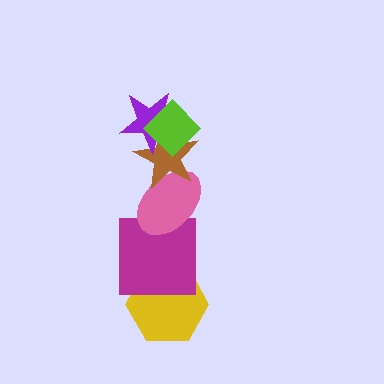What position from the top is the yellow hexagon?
The yellow hexagon is 6th from the top.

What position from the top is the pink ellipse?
The pink ellipse is 4th from the top.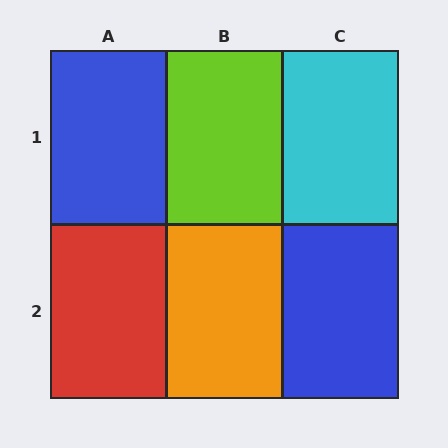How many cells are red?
1 cell is red.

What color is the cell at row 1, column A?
Blue.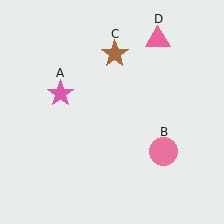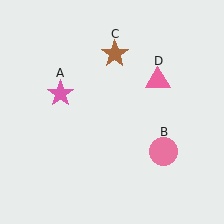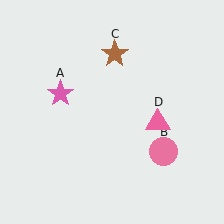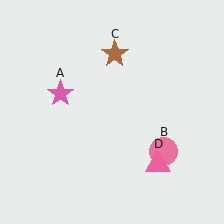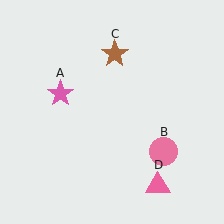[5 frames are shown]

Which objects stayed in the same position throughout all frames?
Pink star (object A) and pink circle (object B) and brown star (object C) remained stationary.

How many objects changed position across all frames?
1 object changed position: pink triangle (object D).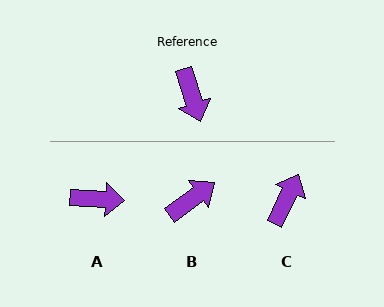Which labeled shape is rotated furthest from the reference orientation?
C, about 135 degrees away.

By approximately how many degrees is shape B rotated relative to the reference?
Approximately 108 degrees counter-clockwise.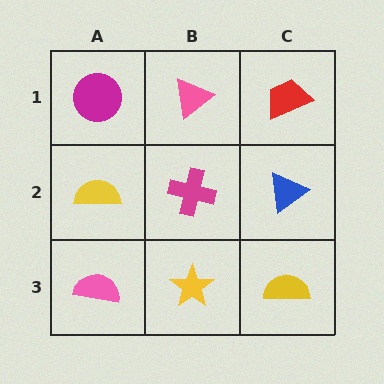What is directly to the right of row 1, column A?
A pink triangle.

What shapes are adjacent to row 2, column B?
A pink triangle (row 1, column B), a yellow star (row 3, column B), a yellow semicircle (row 2, column A), a blue triangle (row 2, column C).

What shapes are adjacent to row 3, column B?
A magenta cross (row 2, column B), a pink semicircle (row 3, column A), a yellow semicircle (row 3, column C).